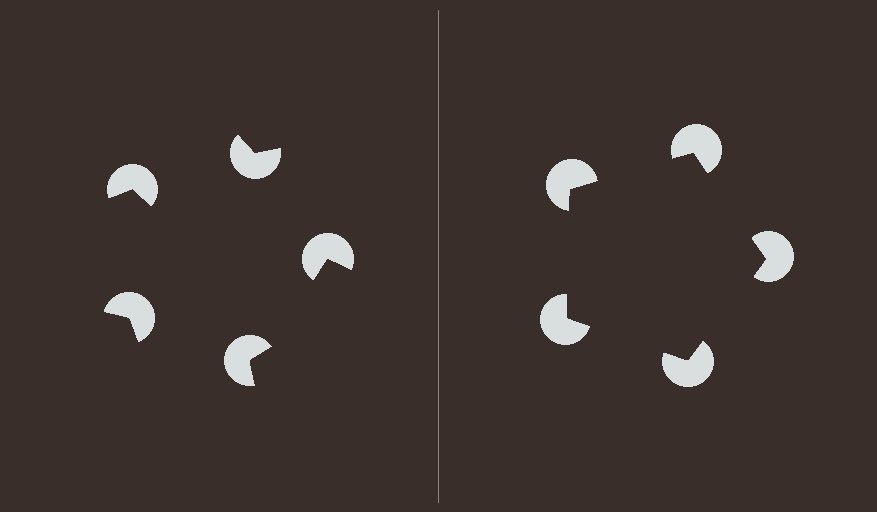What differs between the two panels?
The pac-man discs are positioned identically on both sides; only the wedge orientations differ. On the right they align to a pentagon; on the left they are misaligned.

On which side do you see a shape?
An illusory pentagon appears on the right side. On the left side the wedge cuts are rotated, so no coherent shape forms.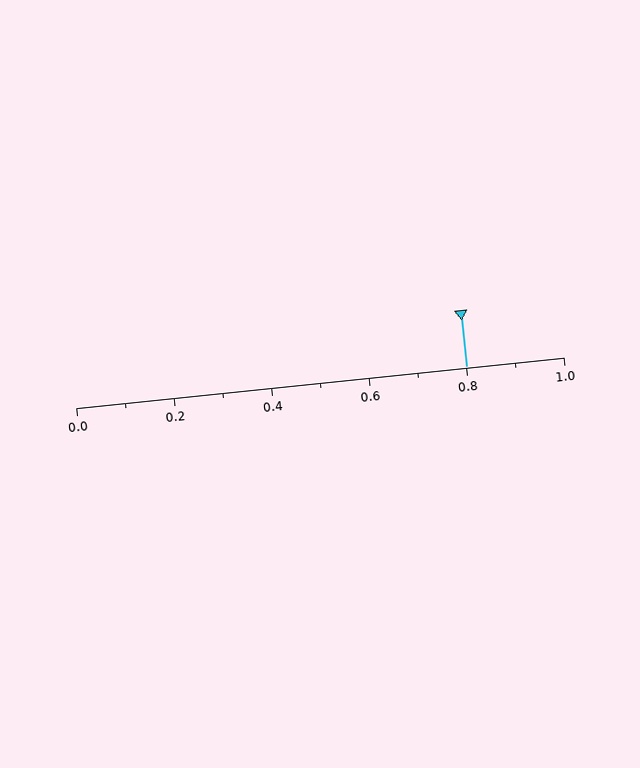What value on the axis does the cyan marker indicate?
The marker indicates approximately 0.8.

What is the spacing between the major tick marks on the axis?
The major ticks are spaced 0.2 apart.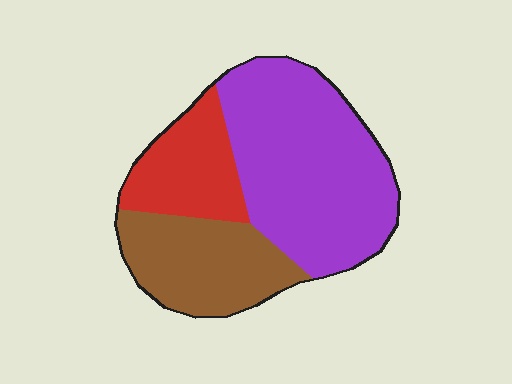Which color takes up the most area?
Purple, at roughly 55%.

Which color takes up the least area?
Red, at roughly 20%.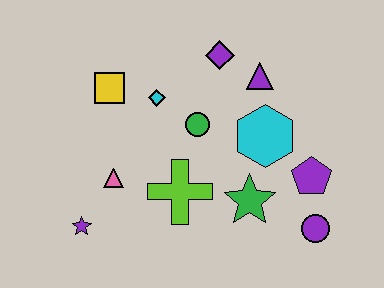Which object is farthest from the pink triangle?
The purple circle is farthest from the pink triangle.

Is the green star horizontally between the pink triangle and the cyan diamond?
No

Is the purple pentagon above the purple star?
Yes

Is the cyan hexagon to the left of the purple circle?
Yes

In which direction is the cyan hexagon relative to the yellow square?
The cyan hexagon is to the right of the yellow square.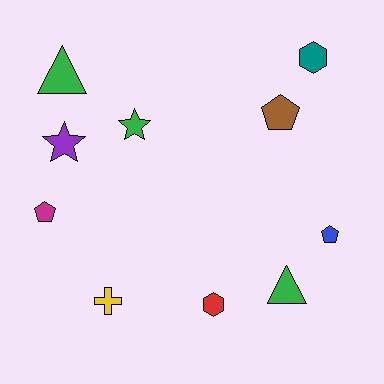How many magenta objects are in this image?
There is 1 magenta object.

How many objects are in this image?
There are 10 objects.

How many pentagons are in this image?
There are 3 pentagons.